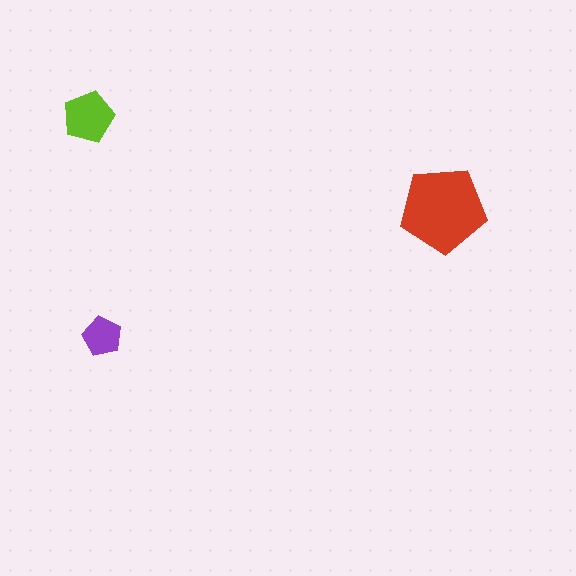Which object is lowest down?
The purple pentagon is bottommost.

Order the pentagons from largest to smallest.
the red one, the lime one, the purple one.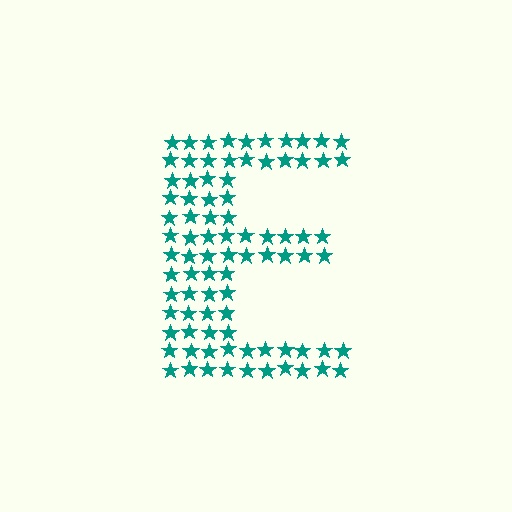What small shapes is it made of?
It is made of small stars.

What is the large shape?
The large shape is the letter E.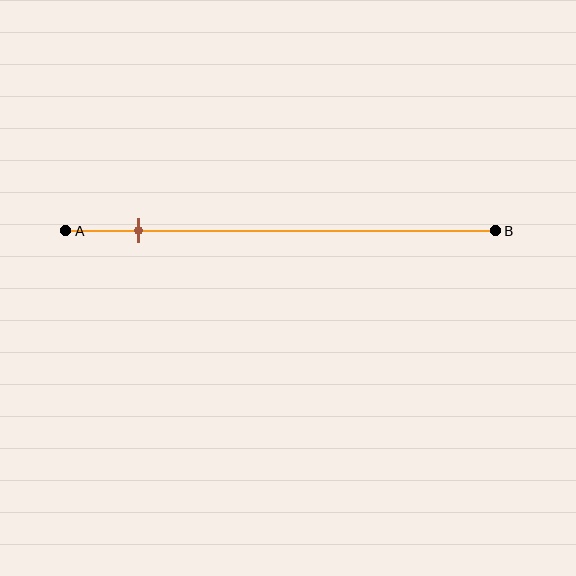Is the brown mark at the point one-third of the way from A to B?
No, the mark is at about 15% from A, not at the 33% one-third point.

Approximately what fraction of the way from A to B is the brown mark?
The brown mark is approximately 15% of the way from A to B.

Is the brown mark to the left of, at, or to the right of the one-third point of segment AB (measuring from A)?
The brown mark is to the left of the one-third point of segment AB.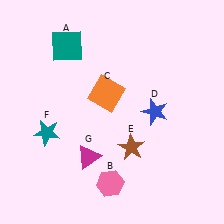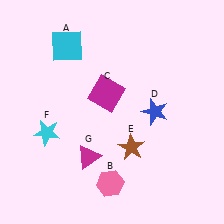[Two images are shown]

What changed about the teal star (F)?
In Image 1, F is teal. In Image 2, it changed to cyan.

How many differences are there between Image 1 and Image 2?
There are 3 differences between the two images.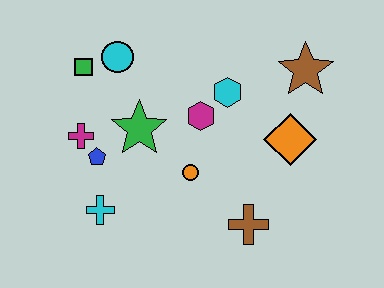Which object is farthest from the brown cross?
The green square is farthest from the brown cross.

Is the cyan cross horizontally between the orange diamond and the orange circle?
No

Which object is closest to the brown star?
The orange diamond is closest to the brown star.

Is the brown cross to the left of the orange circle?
No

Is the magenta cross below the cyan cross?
No